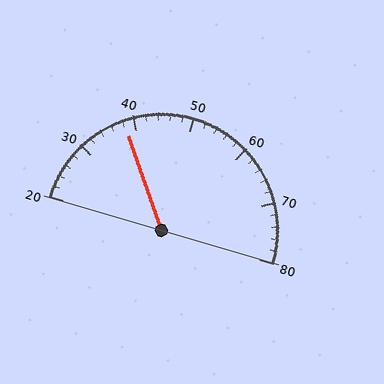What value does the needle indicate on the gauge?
The needle indicates approximately 38.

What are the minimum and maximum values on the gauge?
The gauge ranges from 20 to 80.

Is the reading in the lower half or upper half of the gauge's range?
The reading is in the lower half of the range (20 to 80).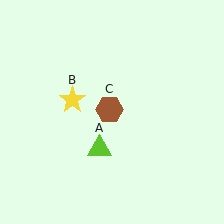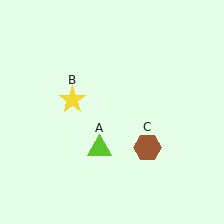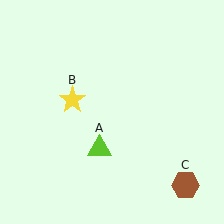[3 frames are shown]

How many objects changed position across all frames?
1 object changed position: brown hexagon (object C).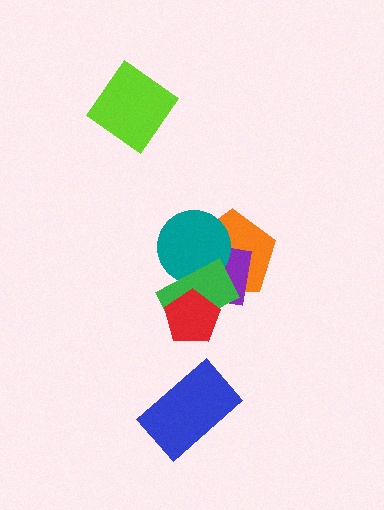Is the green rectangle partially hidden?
Yes, it is partially covered by another shape.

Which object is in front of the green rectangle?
The red pentagon is in front of the green rectangle.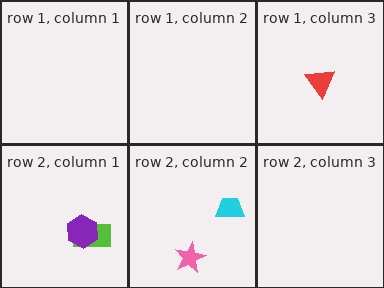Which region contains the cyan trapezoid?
The row 2, column 2 region.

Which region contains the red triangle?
The row 1, column 3 region.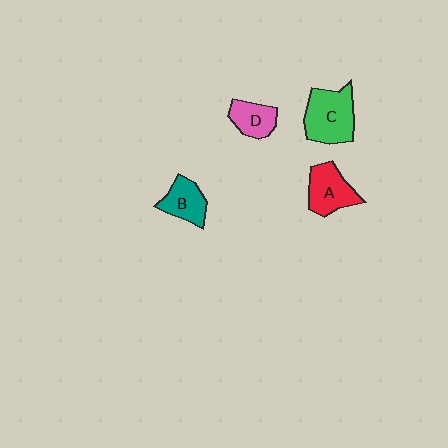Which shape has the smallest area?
Shape D (pink).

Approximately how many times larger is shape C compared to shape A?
Approximately 1.3 times.